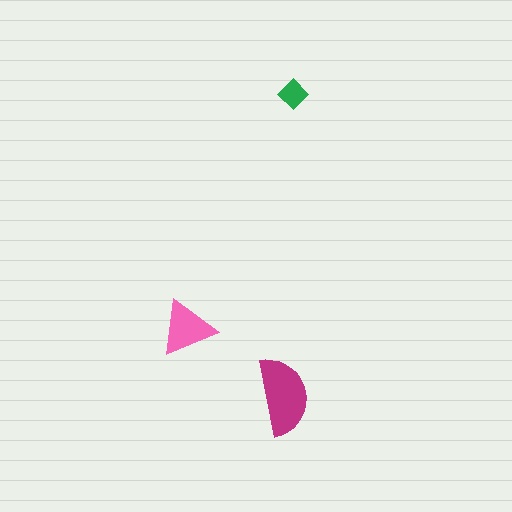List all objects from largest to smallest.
The magenta semicircle, the pink triangle, the green diamond.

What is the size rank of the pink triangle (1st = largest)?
2nd.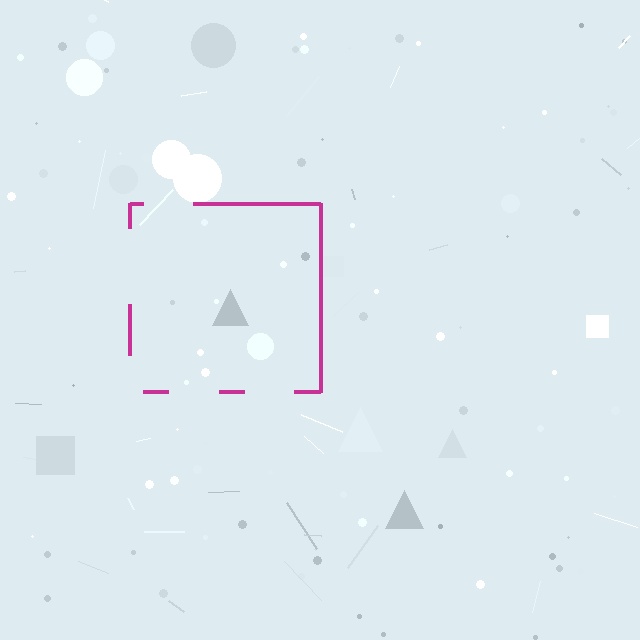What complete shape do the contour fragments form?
The contour fragments form a square.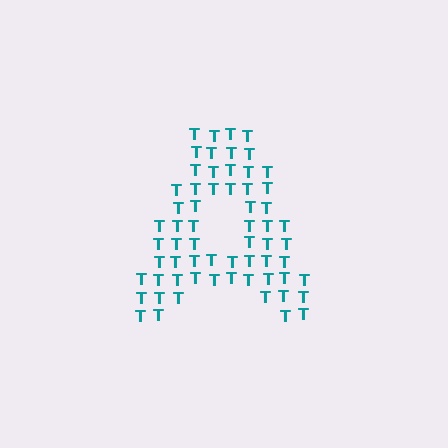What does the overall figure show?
The overall figure shows the letter A.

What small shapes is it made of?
It is made of small letter T's.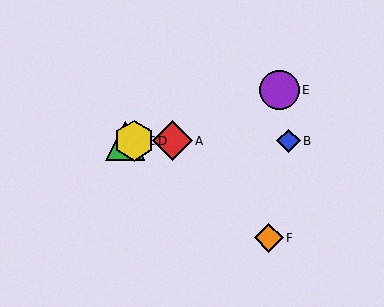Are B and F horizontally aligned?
No, B is at y≈141 and F is at y≈238.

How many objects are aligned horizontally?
4 objects (A, B, C, D) are aligned horizontally.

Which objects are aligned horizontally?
Objects A, B, C, D are aligned horizontally.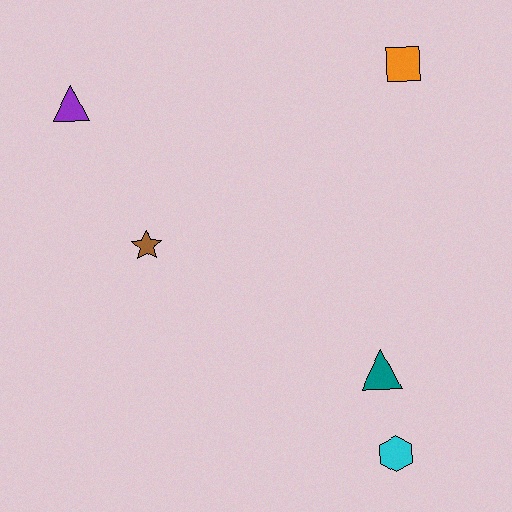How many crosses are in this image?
There are no crosses.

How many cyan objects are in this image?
There is 1 cyan object.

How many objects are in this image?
There are 5 objects.